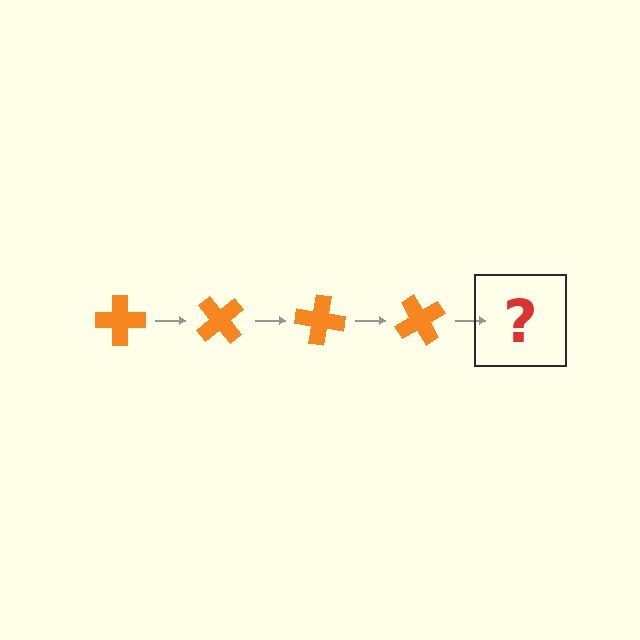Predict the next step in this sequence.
The next step is an orange cross rotated 200 degrees.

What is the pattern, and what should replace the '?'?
The pattern is that the cross rotates 50 degrees each step. The '?' should be an orange cross rotated 200 degrees.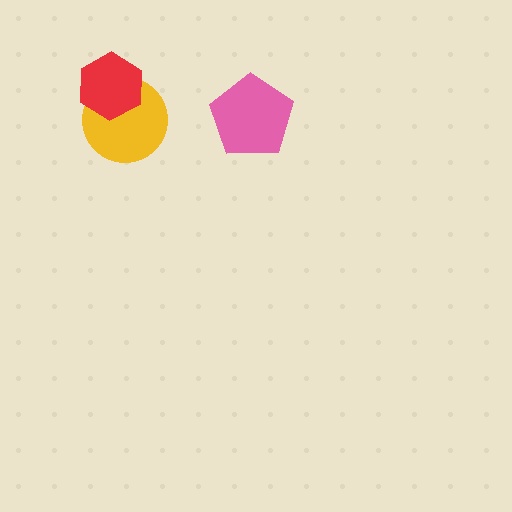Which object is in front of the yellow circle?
The red hexagon is in front of the yellow circle.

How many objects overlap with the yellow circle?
1 object overlaps with the yellow circle.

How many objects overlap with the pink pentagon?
0 objects overlap with the pink pentagon.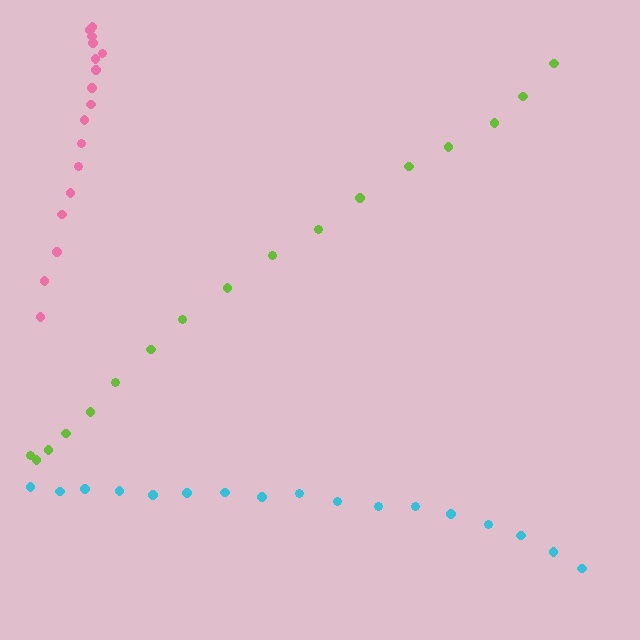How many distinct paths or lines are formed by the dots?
There are 3 distinct paths.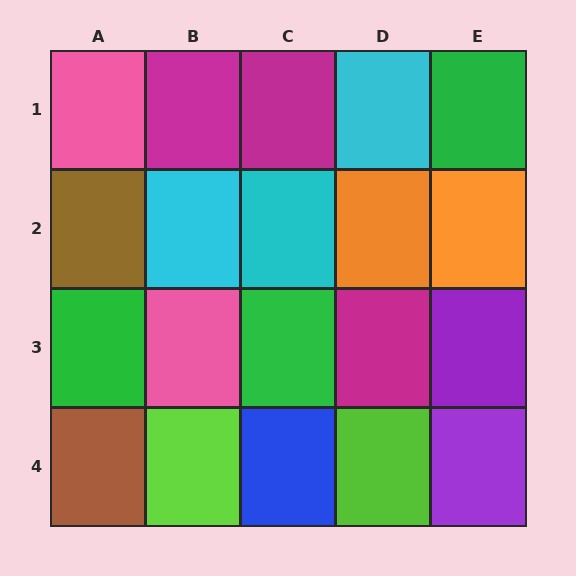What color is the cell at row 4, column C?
Blue.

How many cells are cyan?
3 cells are cyan.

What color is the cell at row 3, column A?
Green.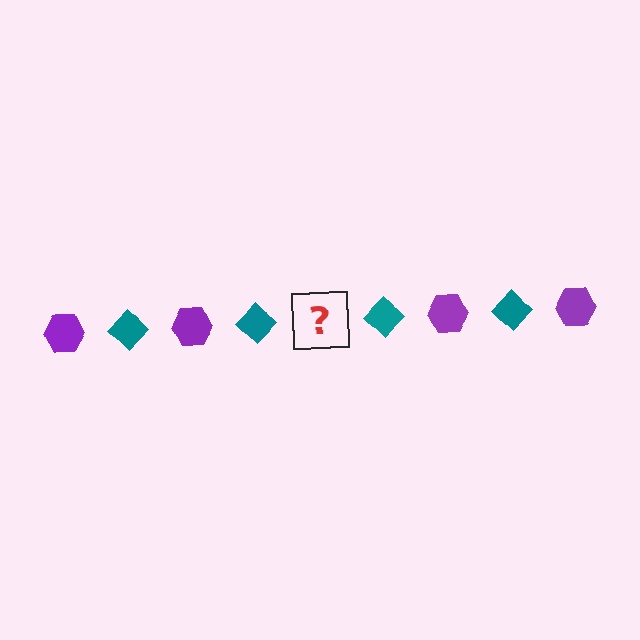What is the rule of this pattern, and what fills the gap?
The rule is that the pattern alternates between purple hexagon and teal diamond. The gap should be filled with a purple hexagon.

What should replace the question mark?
The question mark should be replaced with a purple hexagon.